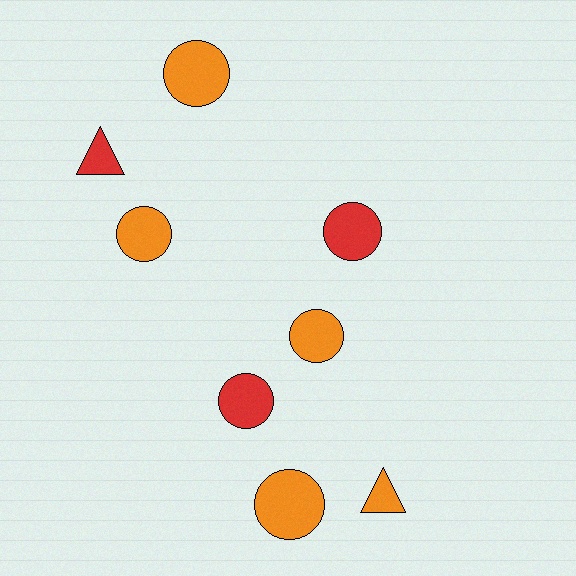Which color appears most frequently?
Orange, with 5 objects.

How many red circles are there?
There are 2 red circles.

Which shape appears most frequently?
Circle, with 6 objects.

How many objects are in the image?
There are 8 objects.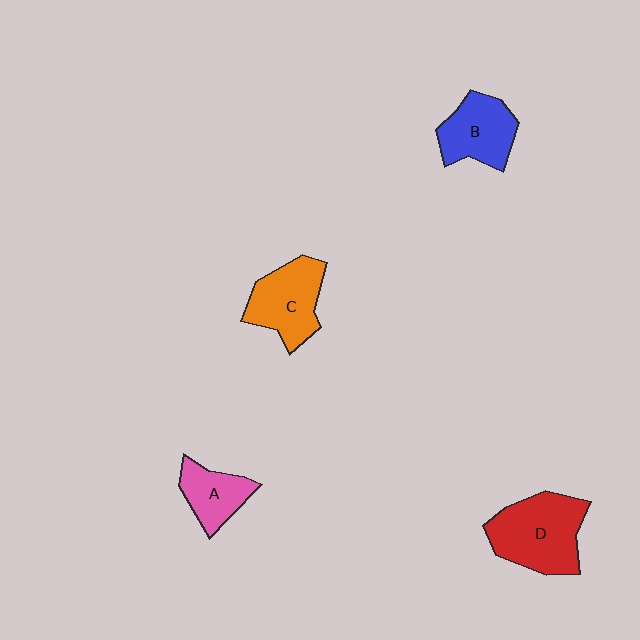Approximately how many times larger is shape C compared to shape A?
Approximately 1.5 times.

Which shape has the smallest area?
Shape A (pink).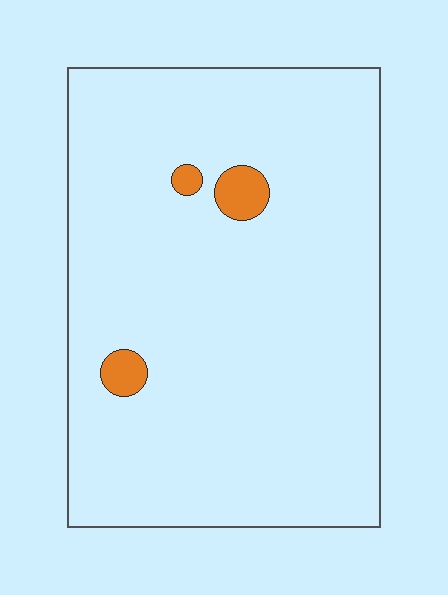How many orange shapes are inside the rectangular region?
3.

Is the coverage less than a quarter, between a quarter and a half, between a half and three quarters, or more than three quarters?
Less than a quarter.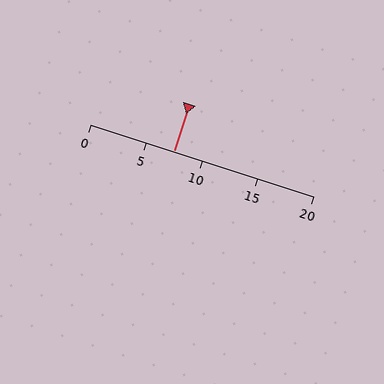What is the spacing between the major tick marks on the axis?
The major ticks are spaced 5 apart.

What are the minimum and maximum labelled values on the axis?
The axis runs from 0 to 20.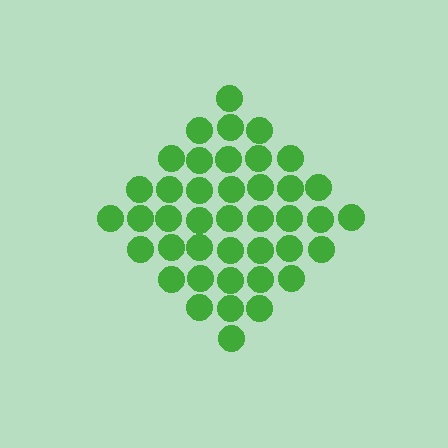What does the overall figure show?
The overall figure shows a diamond.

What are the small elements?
The small elements are circles.